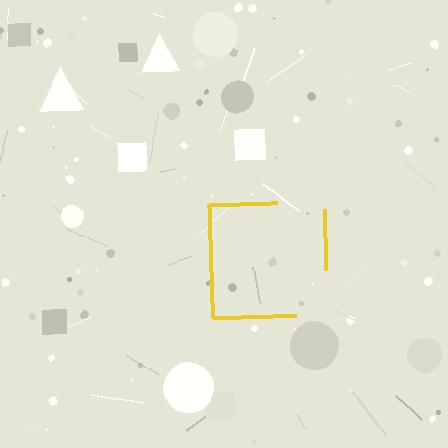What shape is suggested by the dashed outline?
The dashed outline suggests a square.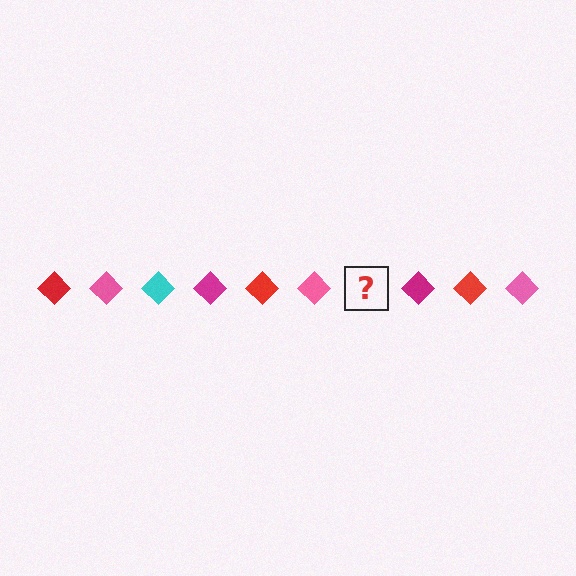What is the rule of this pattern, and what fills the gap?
The rule is that the pattern cycles through red, pink, cyan, magenta diamonds. The gap should be filled with a cyan diamond.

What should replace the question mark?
The question mark should be replaced with a cyan diamond.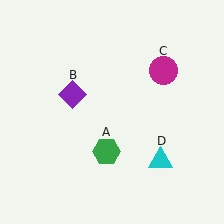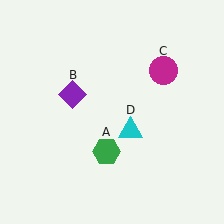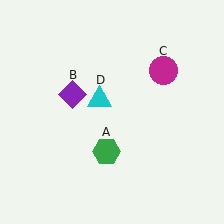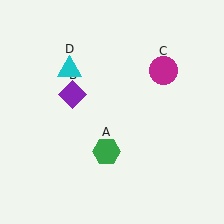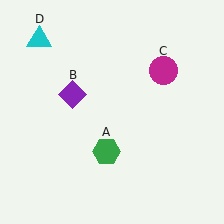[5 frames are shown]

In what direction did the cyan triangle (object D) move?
The cyan triangle (object D) moved up and to the left.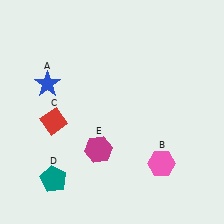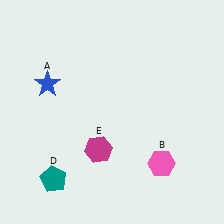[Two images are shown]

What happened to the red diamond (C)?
The red diamond (C) was removed in Image 2. It was in the bottom-left area of Image 1.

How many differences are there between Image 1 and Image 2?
There is 1 difference between the two images.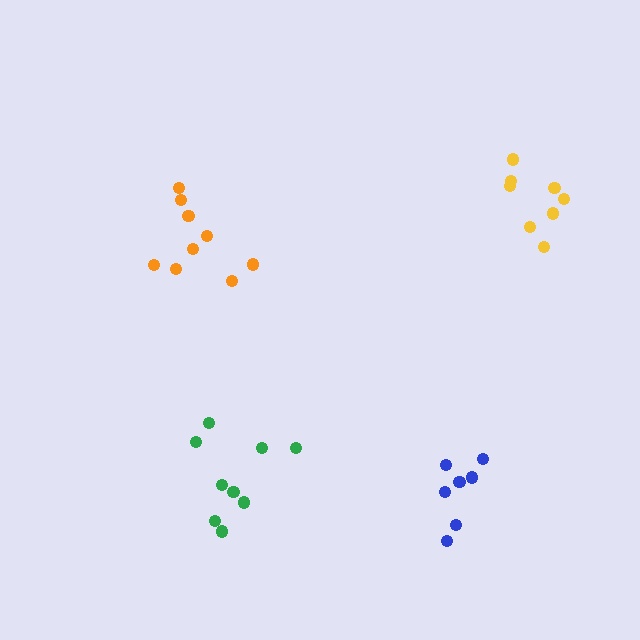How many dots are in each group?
Group 1: 7 dots, Group 2: 9 dots, Group 3: 9 dots, Group 4: 8 dots (33 total).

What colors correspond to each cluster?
The clusters are colored: blue, green, orange, yellow.